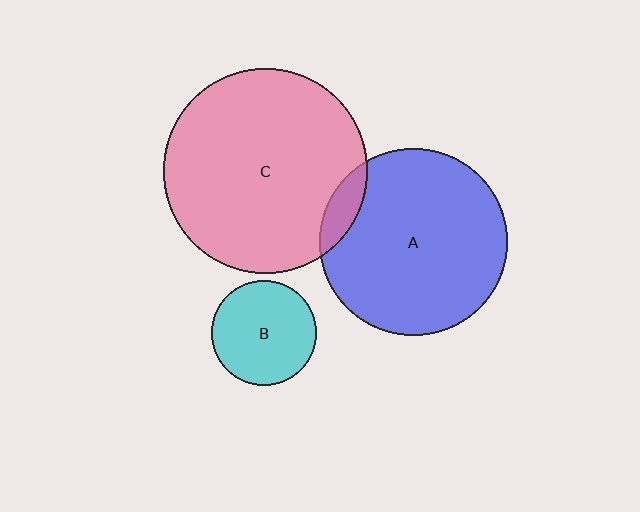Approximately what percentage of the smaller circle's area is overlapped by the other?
Approximately 10%.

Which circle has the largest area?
Circle C (pink).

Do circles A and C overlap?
Yes.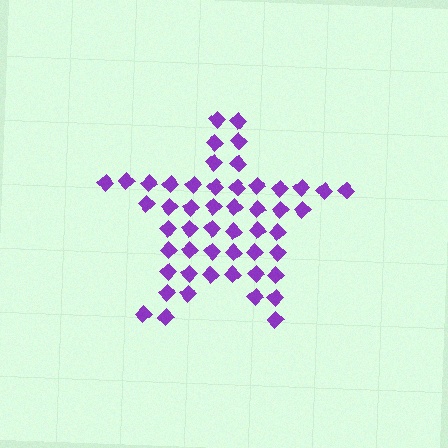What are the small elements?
The small elements are diamonds.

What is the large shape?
The large shape is a star.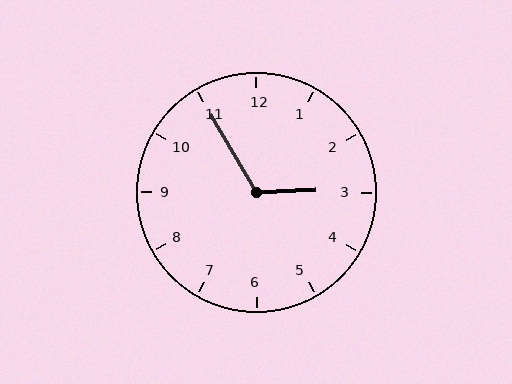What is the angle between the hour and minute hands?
Approximately 118 degrees.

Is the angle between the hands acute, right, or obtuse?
It is obtuse.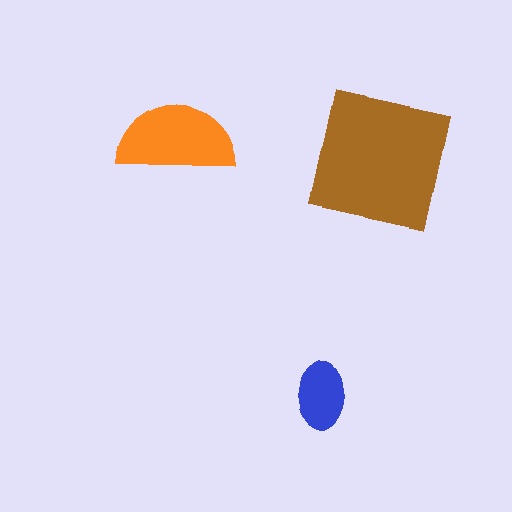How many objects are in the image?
There are 3 objects in the image.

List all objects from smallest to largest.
The blue ellipse, the orange semicircle, the brown square.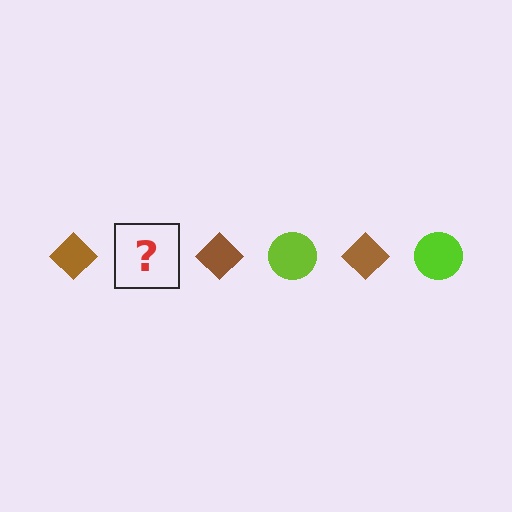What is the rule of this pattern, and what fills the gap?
The rule is that the pattern alternates between brown diamond and lime circle. The gap should be filled with a lime circle.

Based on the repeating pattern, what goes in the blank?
The blank should be a lime circle.